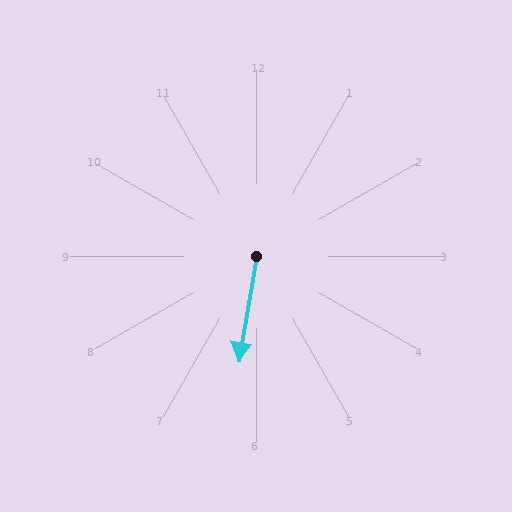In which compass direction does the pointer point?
South.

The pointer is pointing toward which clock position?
Roughly 6 o'clock.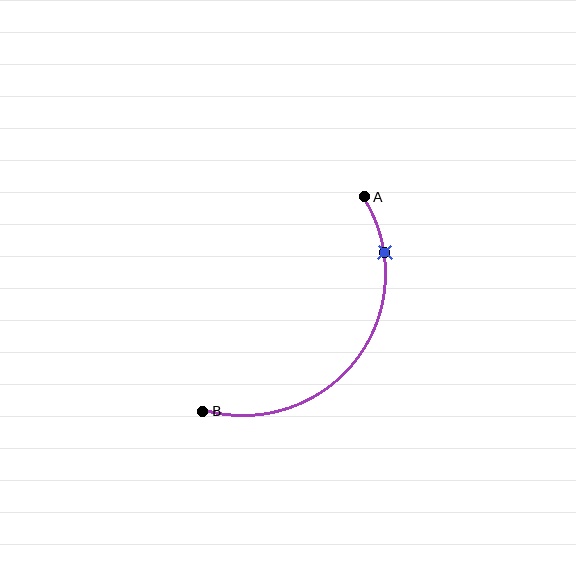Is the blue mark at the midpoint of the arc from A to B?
No. The blue mark lies on the arc but is closer to endpoint A. The arc midpoint would be at the point on the curve equidistant along the arc from both A and B.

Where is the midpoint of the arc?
The arc midpoint is the point on the curve farthest from the straight line joining A and B. It sits below and to the right of that line.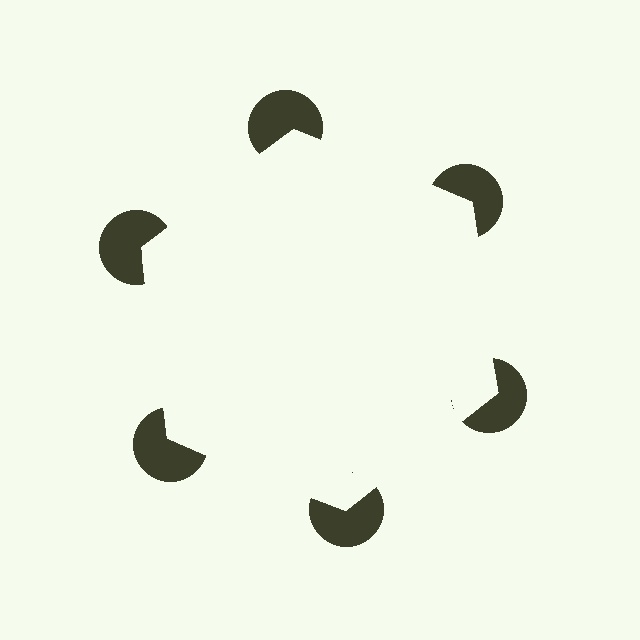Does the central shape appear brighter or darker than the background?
It typically appears slightly brighter than the background, even though no actual brightness change is drawn.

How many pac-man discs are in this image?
There are 6 — one at each vertex of the illusory hexagon.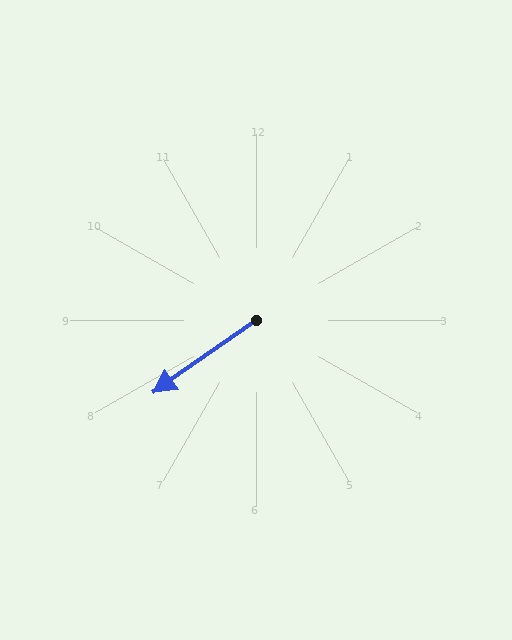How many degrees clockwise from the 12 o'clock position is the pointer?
Approximately 235 degrees.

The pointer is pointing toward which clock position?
Roughly 8 o'clock.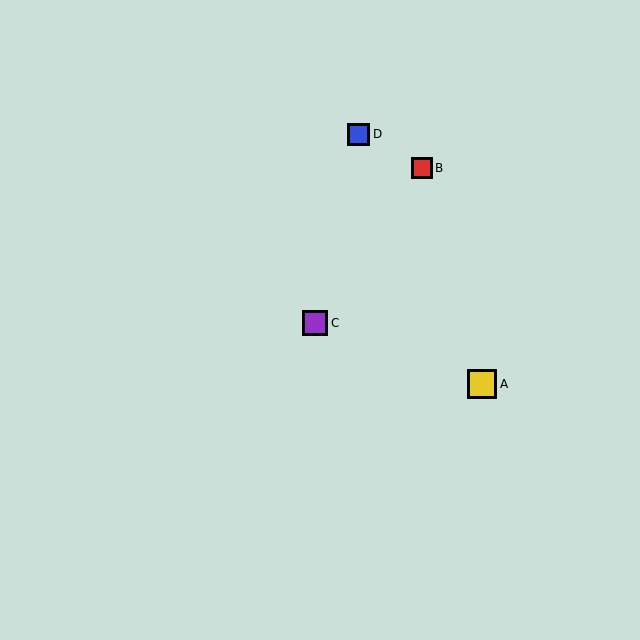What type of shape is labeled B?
Shape B is a red square.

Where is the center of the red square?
The center of the red square is at (422, 168).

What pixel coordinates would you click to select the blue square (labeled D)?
Click at (359, 134) to select the blue square D.